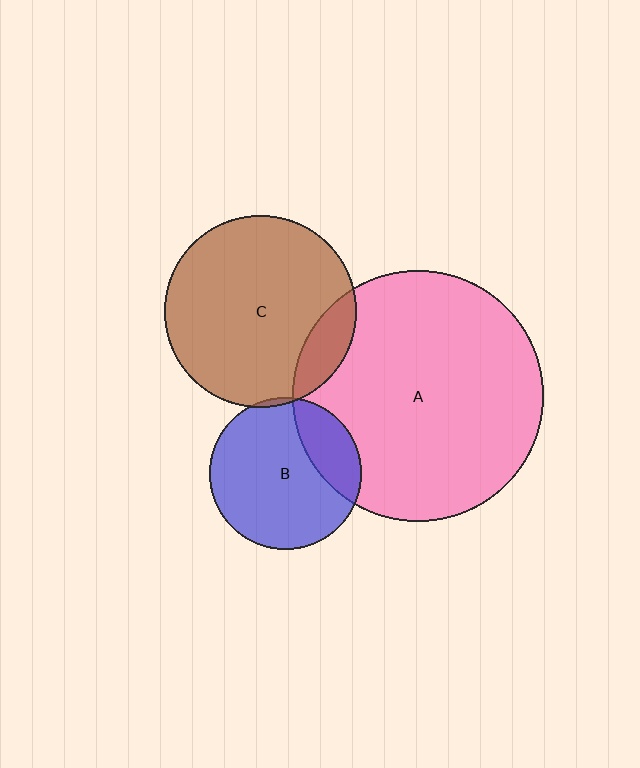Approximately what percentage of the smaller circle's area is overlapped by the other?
Approximately 15%.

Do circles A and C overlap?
Yes.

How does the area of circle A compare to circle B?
Approximately 2.7 times.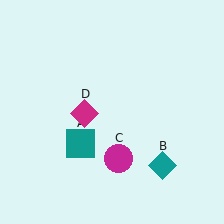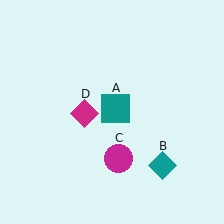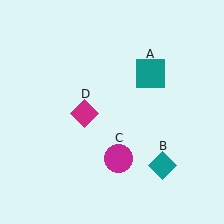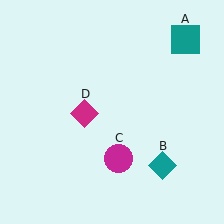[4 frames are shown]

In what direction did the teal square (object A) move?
The teal square (object A) moved up and to the right.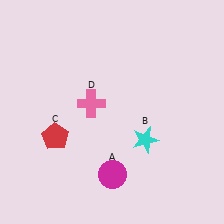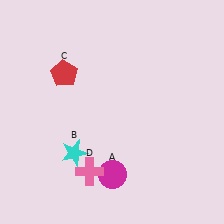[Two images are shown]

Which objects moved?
The objects that moved are: the cyan star (B), the red pentagon (C), the pink cross (D).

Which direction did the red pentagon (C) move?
The red pentagon (C) moved up.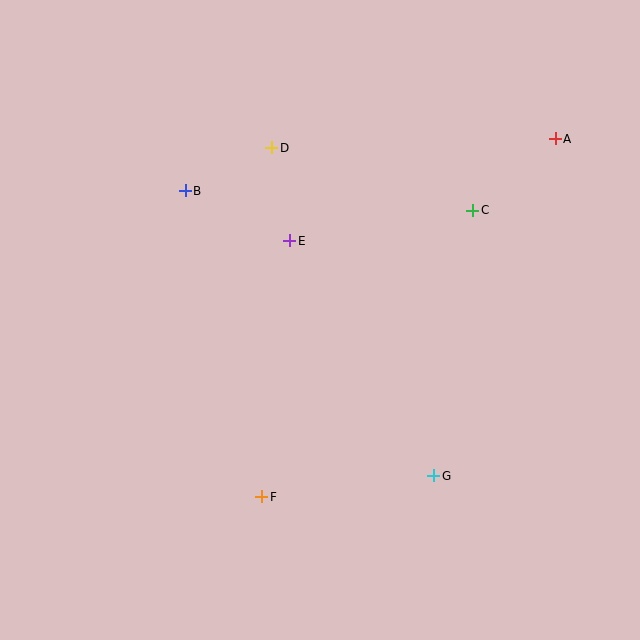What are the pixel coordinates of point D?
Point D is at (272, 148).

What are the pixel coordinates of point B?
Point B is at (185, 191).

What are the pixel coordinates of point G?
Point G is at (434, 476).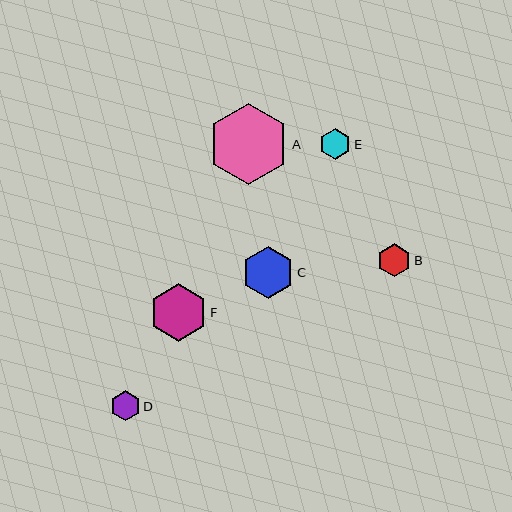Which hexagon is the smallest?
Hexagon D is the smallest with a size of approximately 30 pixels.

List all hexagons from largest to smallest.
From largest to smallest: A, F, C, B, E, D.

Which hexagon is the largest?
Hexagon A is the largest with a size of approximately 81 pixels.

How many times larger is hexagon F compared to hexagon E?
Hexagon F is approximately 1.9 times the size of hexagon E.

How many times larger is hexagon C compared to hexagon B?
Hexagon C is approximately 1.6 times the size of hexagon B.